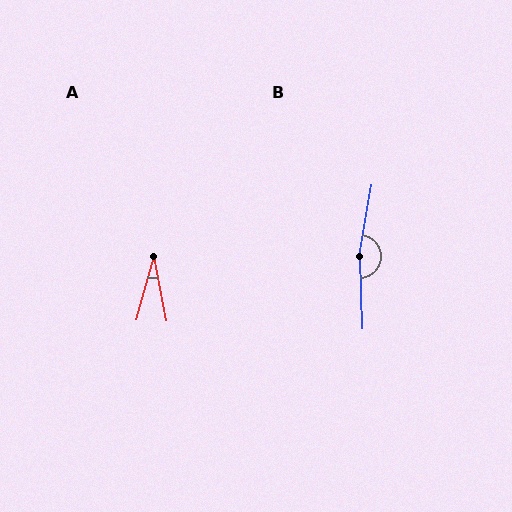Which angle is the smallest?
A, at approximately 26 degrees.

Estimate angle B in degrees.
Approximately 168 degrees.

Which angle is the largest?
B, at approximately 168 degrees.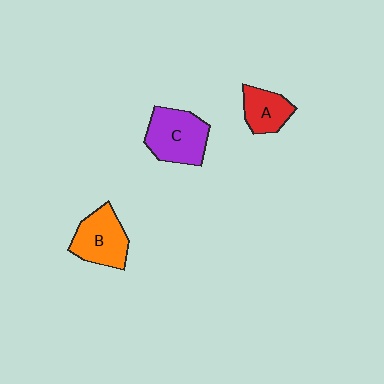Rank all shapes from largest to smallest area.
From largest to smallest: C (purple), B (orange), A (red).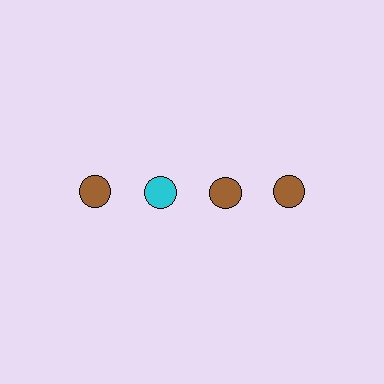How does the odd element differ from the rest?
It has a different color: cyan instead of brown.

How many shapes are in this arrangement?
There are 4 shapes arranged in a grid pattern.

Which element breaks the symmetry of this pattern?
The cyan circle in the top row, second from left column breaks the symmetry. All other shapes are brown circles.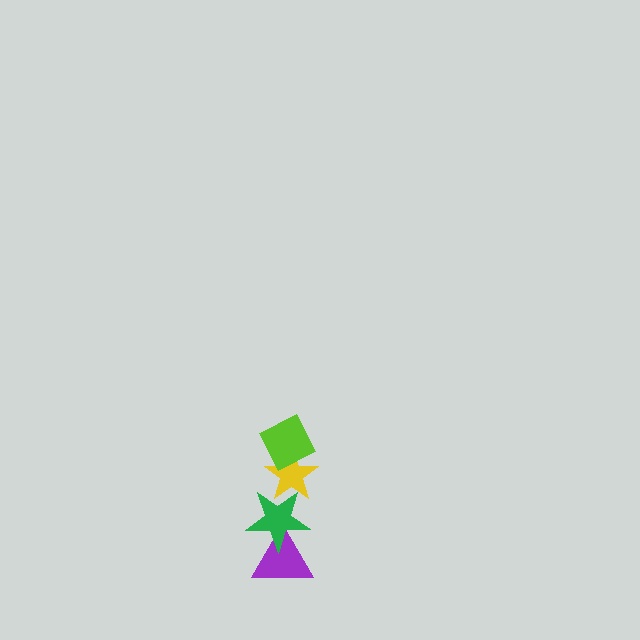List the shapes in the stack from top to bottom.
From top to bottom: the lime diamond, the yellow star, the green star, the purple triangle.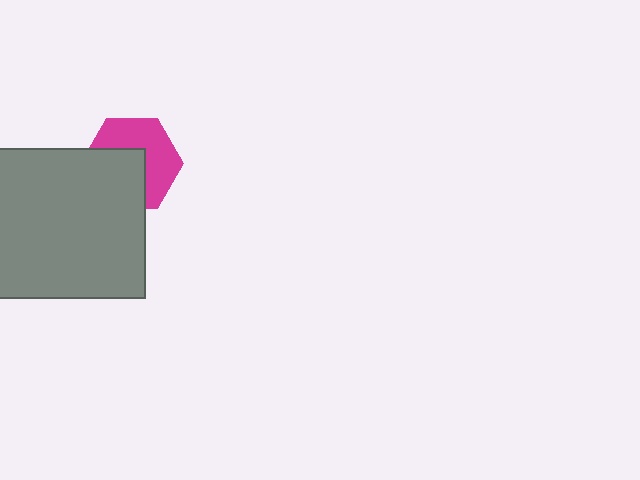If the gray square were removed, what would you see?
You would see the complete magenta hexagon.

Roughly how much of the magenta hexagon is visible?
About half of it is visible (roughly 53%).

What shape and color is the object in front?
The object in front is a gray square.